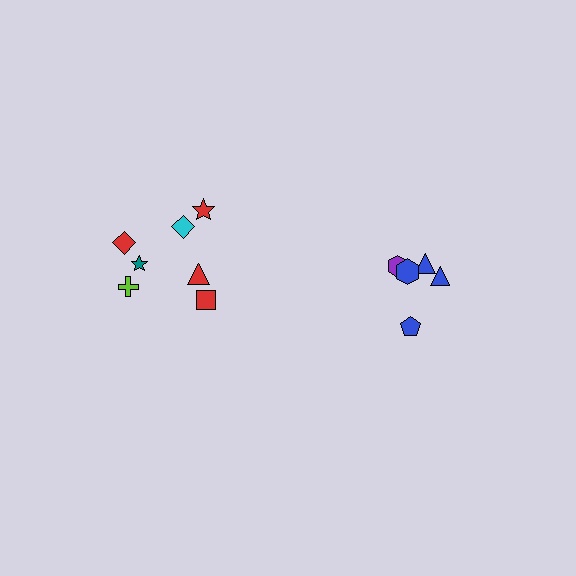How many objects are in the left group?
There are 7 objects.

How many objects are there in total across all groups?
There are 12 objects.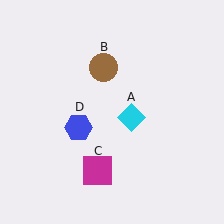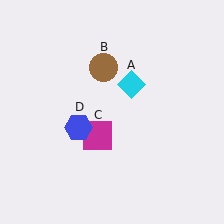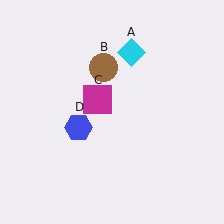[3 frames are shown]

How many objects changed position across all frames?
2 objects changed position: cyan diamond (object A), magenta square (object C).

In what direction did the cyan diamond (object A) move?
The cyan diamond (object A) moved up.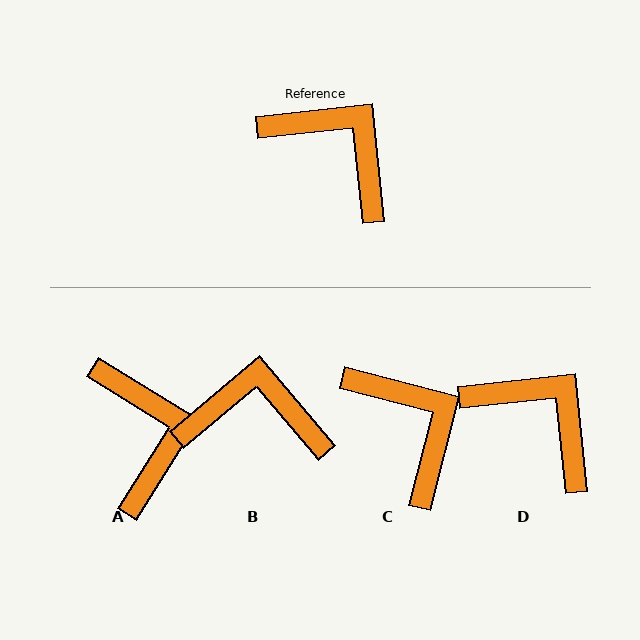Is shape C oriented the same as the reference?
No, it is off by about 20 degrees.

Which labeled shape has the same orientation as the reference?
D.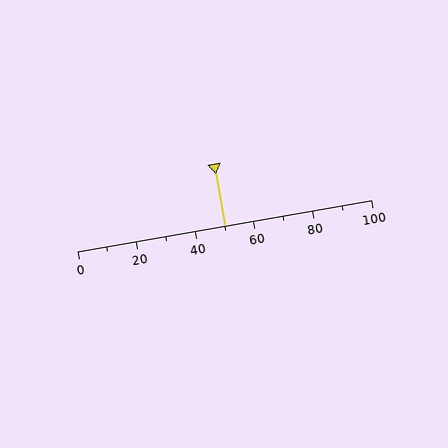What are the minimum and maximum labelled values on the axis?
The axis runs from 0 to 100.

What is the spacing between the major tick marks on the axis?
The major ticks are spaced 20 apart.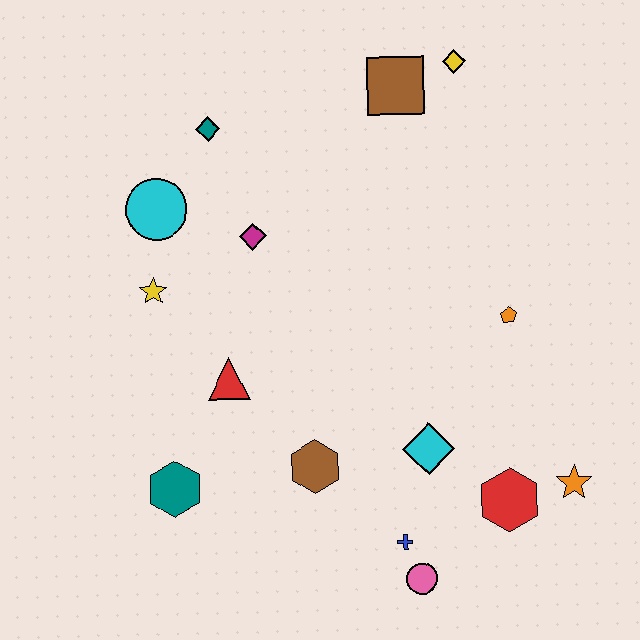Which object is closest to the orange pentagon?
The cyan diamond is closest to the orange pentagon.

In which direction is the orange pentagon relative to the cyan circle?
The orange pentagon is to the right of the cyan circle.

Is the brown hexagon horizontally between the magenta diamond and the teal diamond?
No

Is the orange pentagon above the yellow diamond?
No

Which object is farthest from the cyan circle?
The orange star is farthest from the cyan circle.